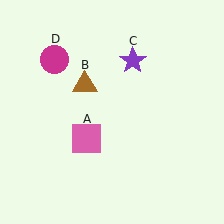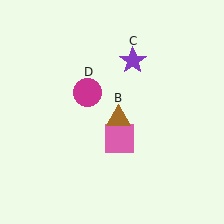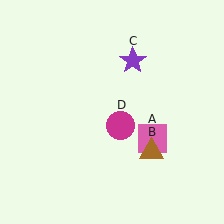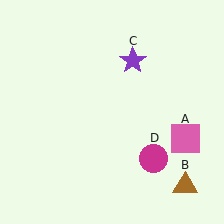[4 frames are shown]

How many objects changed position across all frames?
3 objects changed position: pink square (object A), brown triangle (object B), magenta circle (object D).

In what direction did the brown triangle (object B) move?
The brown triangle (object B) moved down and to the right.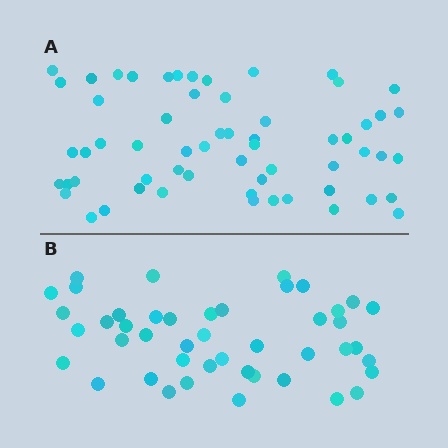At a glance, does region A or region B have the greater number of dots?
Region A (the top region) has more dots.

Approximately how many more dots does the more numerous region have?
Region A has approximately 15 more dots than region B.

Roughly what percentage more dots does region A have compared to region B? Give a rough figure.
About 35% more.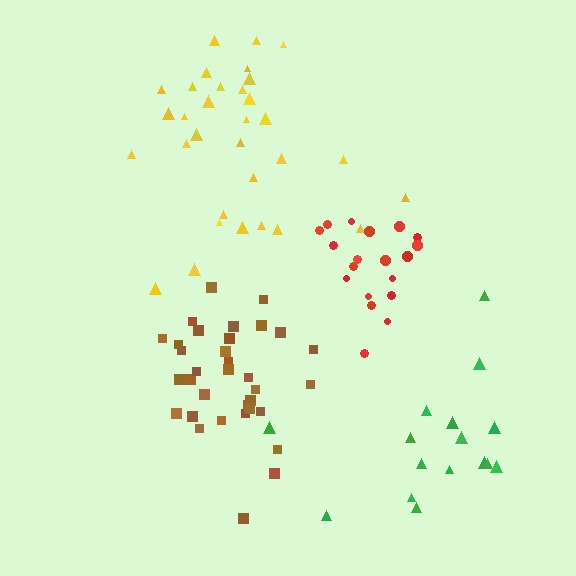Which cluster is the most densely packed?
Brown.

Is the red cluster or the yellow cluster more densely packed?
Red.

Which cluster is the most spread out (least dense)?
Green.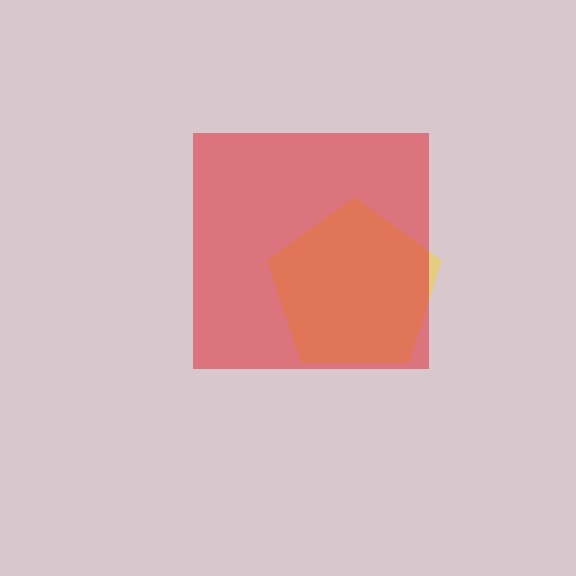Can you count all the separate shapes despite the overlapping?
Yes, there are 2 separate shapes.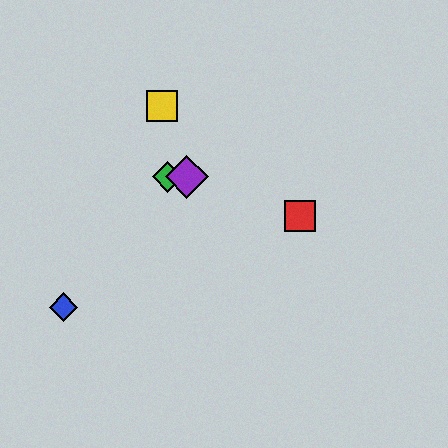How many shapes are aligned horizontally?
2 shapes (the green diamond, the purple diamond) are aligned horizontally.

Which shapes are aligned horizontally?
The green diamond, the purple diamond are aligned horizontally.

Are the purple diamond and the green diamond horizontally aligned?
Yes, both are at y≈177.